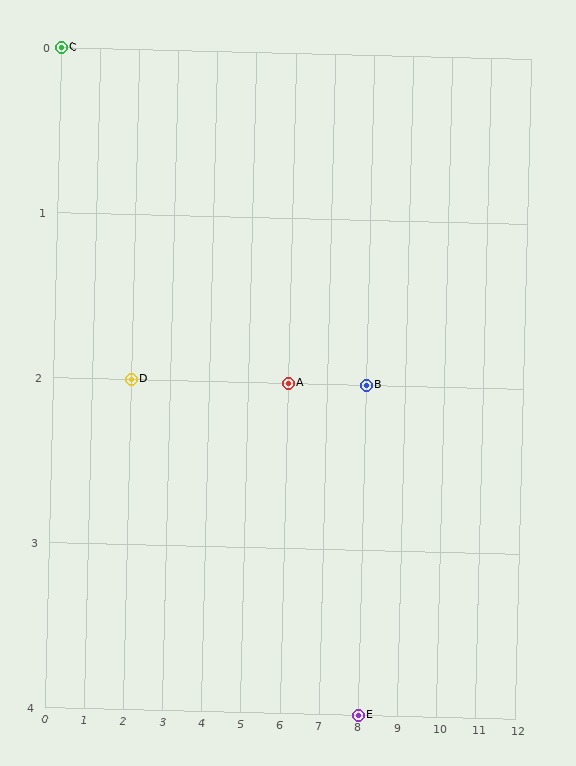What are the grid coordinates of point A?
Point A is at grid coordinates (6, 2).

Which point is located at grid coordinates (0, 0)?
Point C is at (0, 0).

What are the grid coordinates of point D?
Point D is at grid coordinates (2, 2).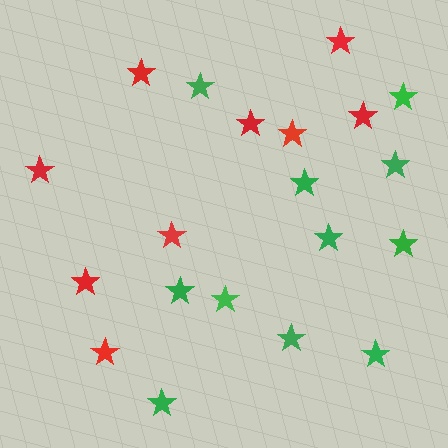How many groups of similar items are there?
There are 2 groups: one group of green stars (11) and one group of red stars (9).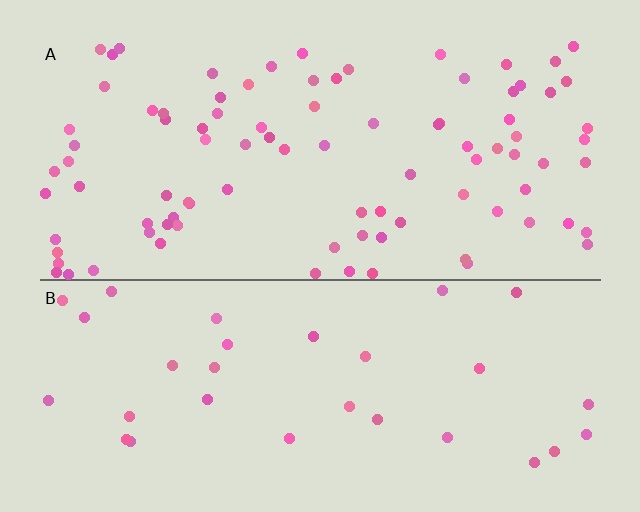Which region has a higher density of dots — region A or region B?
A (the top).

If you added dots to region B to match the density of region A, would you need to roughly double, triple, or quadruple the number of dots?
Approximately triple.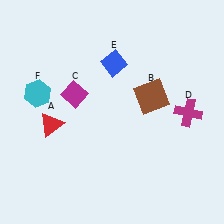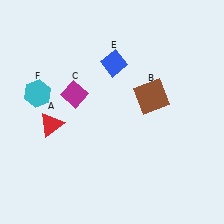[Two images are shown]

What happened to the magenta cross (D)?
The magenta cross (D) was removed in Image 2. It was in the bottom-right area of Image 1.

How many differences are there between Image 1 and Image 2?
There is 1 difference between the two images.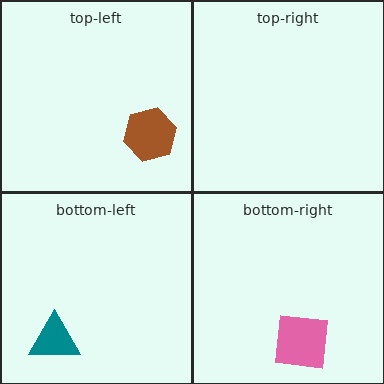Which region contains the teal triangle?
The bottom-left region.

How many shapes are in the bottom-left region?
1.